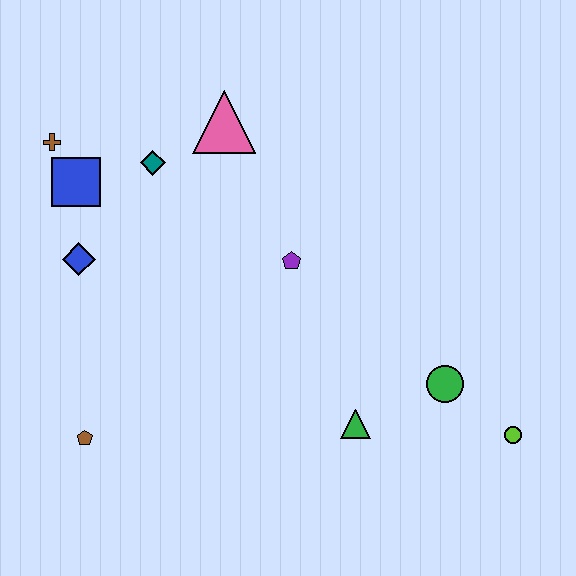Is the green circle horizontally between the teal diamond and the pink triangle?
No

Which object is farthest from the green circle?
The brown cross is farthest from the green circle.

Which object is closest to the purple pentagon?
The pink triangle is closest to the purple pentagon.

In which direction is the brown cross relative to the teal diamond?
The brown cross is to the left of the teal diamond.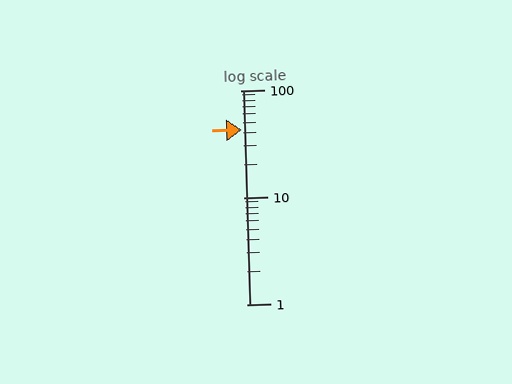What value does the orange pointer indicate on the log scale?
The pointer indicates approximately 43.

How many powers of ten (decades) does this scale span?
The scale spans 2 decades, from 1 to 100.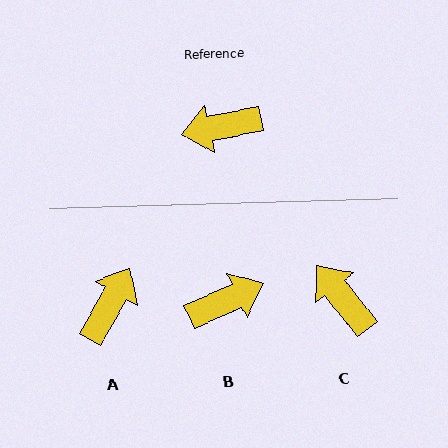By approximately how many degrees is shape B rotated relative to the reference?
Approximately 168 degrees clockwise.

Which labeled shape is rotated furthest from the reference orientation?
B, about 168 degrees away.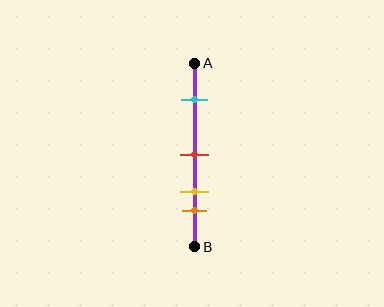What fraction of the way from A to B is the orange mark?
The orange mark is approximately 80% (0.8) of the way from A to B.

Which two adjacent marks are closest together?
The yellow and orange marks are the closest adjacent pair.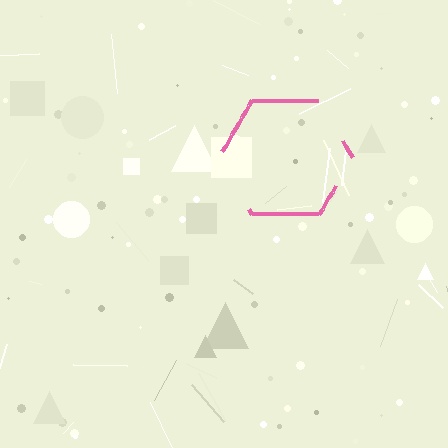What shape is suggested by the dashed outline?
The dashed outline suggests a hexagon.